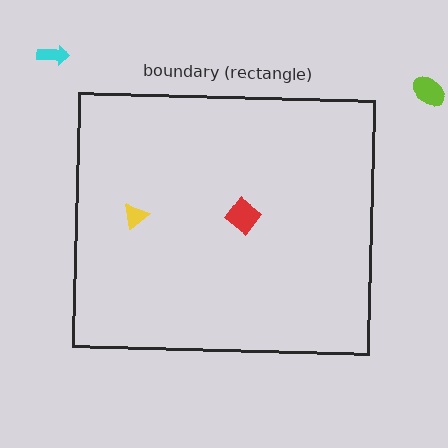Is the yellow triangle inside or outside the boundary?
Inside.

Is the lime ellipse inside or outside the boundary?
Outside.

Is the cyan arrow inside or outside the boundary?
Outside.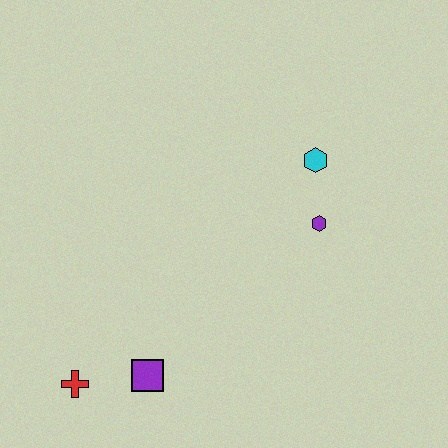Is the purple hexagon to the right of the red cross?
Yes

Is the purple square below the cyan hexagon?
Yes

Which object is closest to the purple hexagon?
The cyan hexagon is closest to the purple hexagon.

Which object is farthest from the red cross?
The cyan hexagon is farthest from the red cross.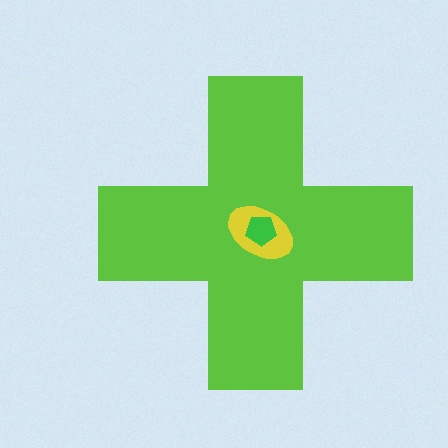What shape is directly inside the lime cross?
The yellow ellipse.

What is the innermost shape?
The green pentagon.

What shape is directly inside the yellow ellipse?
The green pentagon.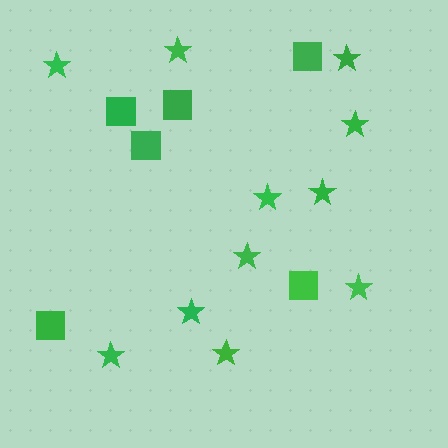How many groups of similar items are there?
There are 2 groups: one group of squares (6) and one group of stars (11).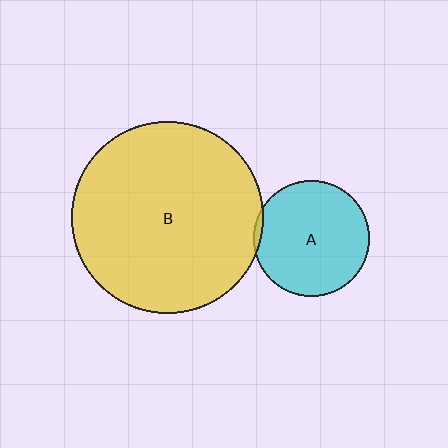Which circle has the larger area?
Circle B (yellow).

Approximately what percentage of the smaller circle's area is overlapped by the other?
Approximately 5%.